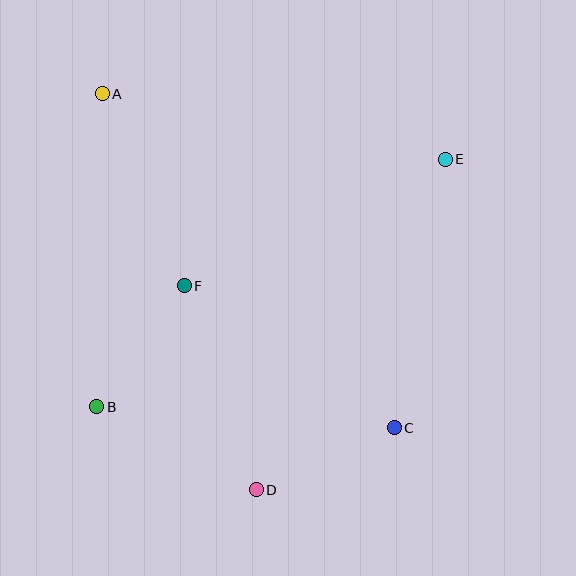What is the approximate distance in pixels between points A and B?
The distance between A and B is approximately 313 pixels.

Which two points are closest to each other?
Points B and F are closest to each other.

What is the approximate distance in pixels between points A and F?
The distance between A and F is approximately 209 pixels.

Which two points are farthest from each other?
Points A and C are farthest from each other.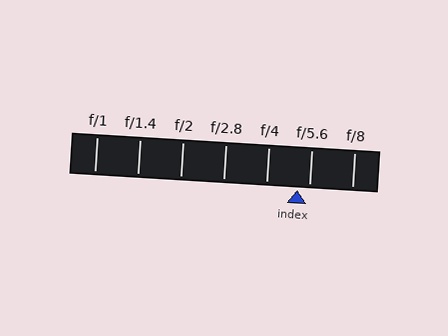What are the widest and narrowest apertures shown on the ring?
The widest aperture shown is f/1 and the narrowest is f/8.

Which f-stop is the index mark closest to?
The index mark is closest to f/5.6.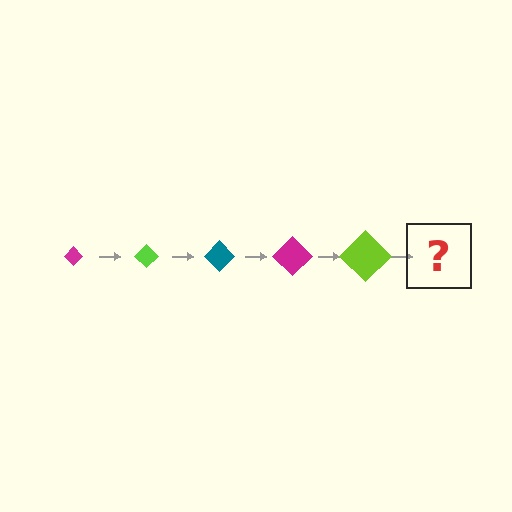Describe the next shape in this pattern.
It should be a teal diamond, larger than the previous one.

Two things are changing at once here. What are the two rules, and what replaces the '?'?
The two rules are that the diamond grows larger each step and the color cycles through magenta, lime, and teal. The '?' should be a teal diamond, larger than the previous one.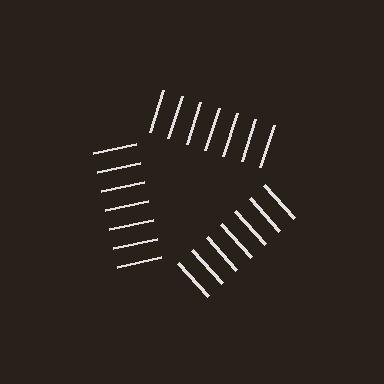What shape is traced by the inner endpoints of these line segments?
An illusory triangle — the line segments terminate on its edges but no continuous stroke is drawn.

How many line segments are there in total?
21 — 7 along each of the 3 edges.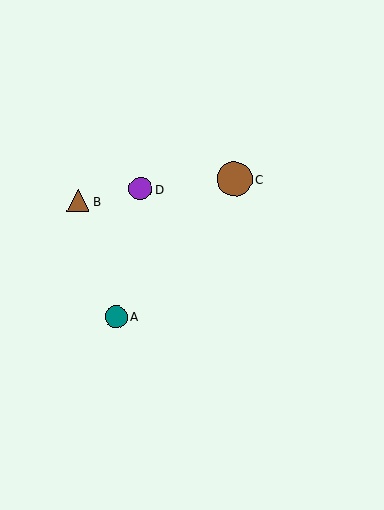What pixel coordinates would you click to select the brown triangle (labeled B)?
Click at (79, 201) to select the brown triangle B.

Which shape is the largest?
The brown circle (labeled C) is the largest.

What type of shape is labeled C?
Shape C is a brown circle.